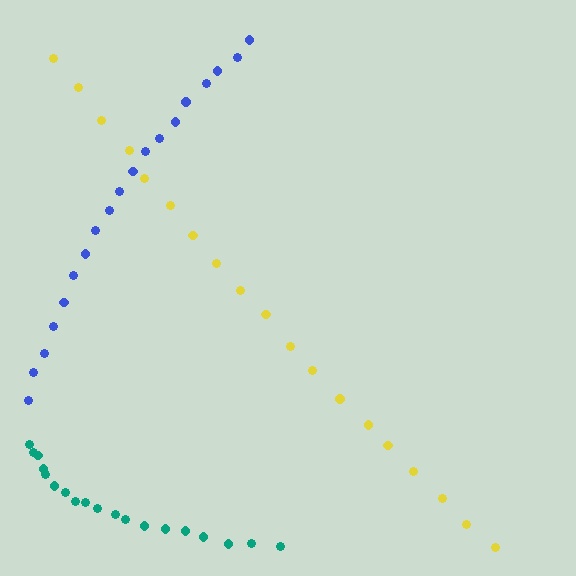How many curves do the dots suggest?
There are 3 distinct paths.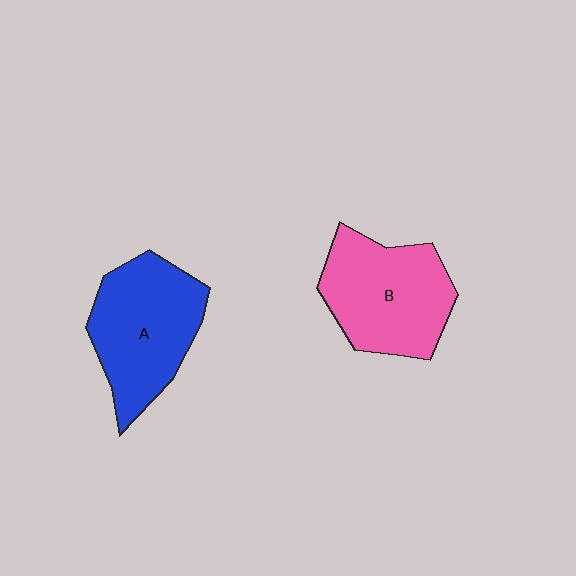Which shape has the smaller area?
Shape B (pink).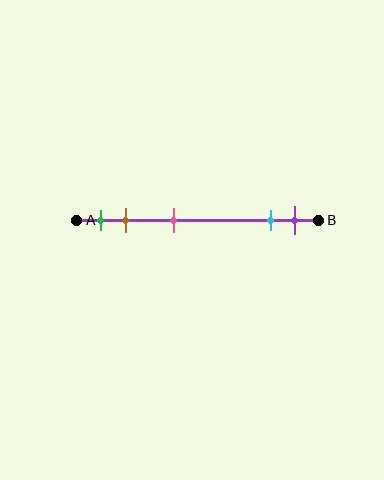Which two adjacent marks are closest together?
The cyan and purple marks are the closest adjacent pair.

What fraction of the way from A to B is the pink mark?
The pink mark is approximately 40% (0.4) of the way from A to B.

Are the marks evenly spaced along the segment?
No, the marks are not evenly spaced.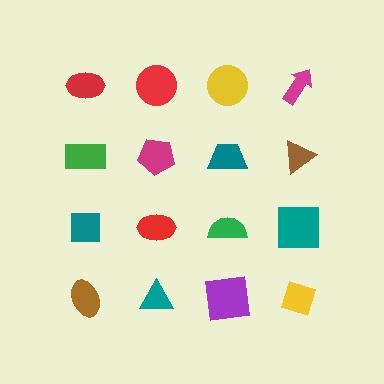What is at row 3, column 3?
A green semicircle.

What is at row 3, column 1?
A teal square.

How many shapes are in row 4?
4 shapes.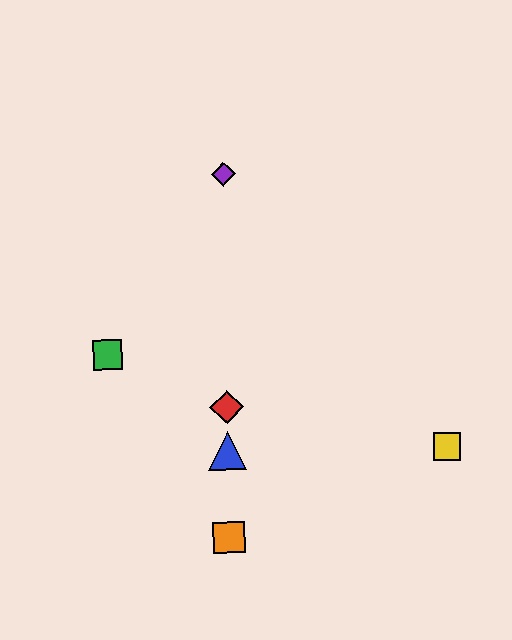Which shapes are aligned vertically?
The red diamond, the blue triangle, the purple diamond, the orange square are aligned vertically.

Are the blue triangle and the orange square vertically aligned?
Yes, both are at x≈228.